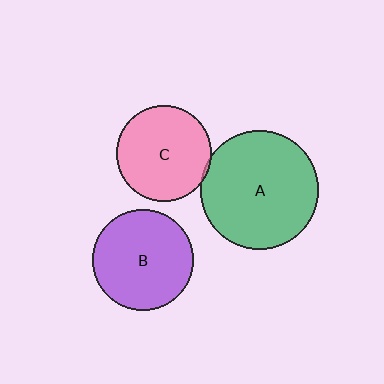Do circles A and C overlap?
Yes.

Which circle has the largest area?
Circle A (green).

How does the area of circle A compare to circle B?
Approximately 1.4 times.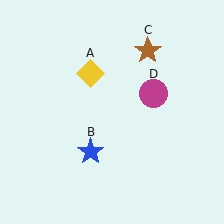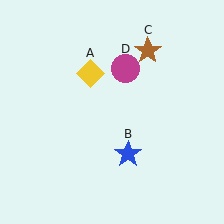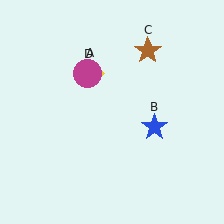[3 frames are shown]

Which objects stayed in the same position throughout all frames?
Yellow diamond (object A) and brown star (object C) remained stationary.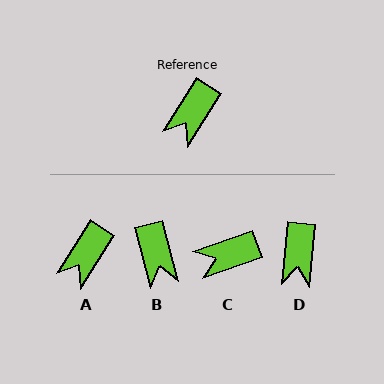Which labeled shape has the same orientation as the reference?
A.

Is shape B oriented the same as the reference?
No, it is off by about 46 degrees.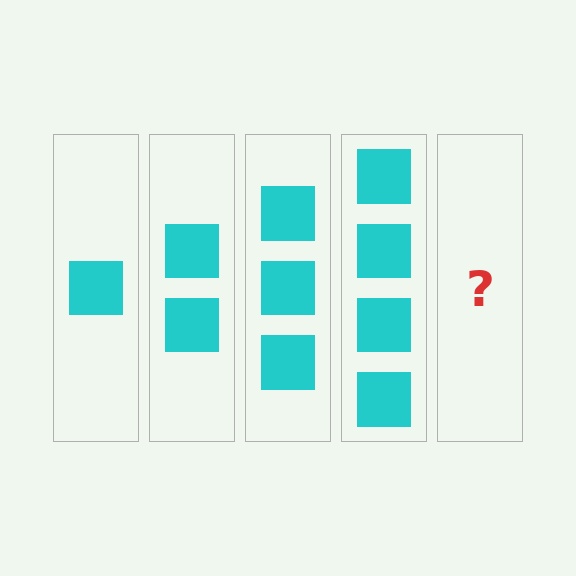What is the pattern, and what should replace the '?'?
The pattern is that each step adds one more square. The '?' should be 5 squares.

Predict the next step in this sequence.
The next step is 5 squares.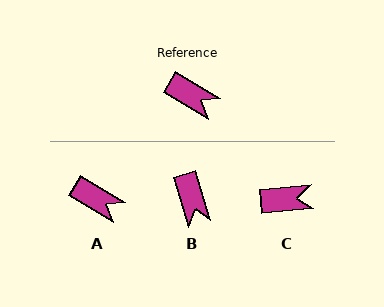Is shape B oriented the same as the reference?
No, it is off by about 42 degrees.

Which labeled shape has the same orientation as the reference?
A.